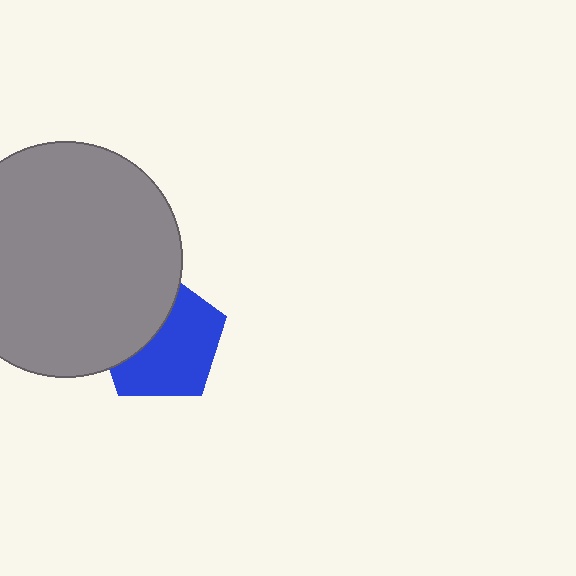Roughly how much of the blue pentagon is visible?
About half of it is visible (roughly 60%).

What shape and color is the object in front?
The object in front is a gray circle.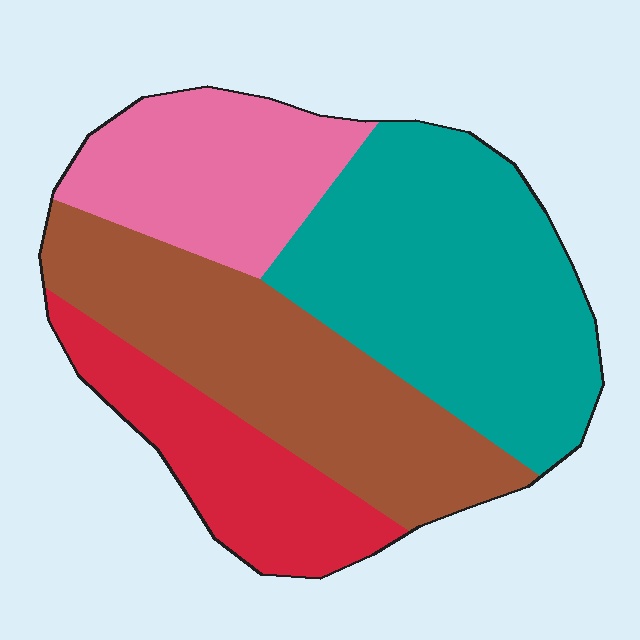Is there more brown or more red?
Brown.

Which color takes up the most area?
Teal, at roughly 35%.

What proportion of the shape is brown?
Brown takes up about one third (1/3) of the shape.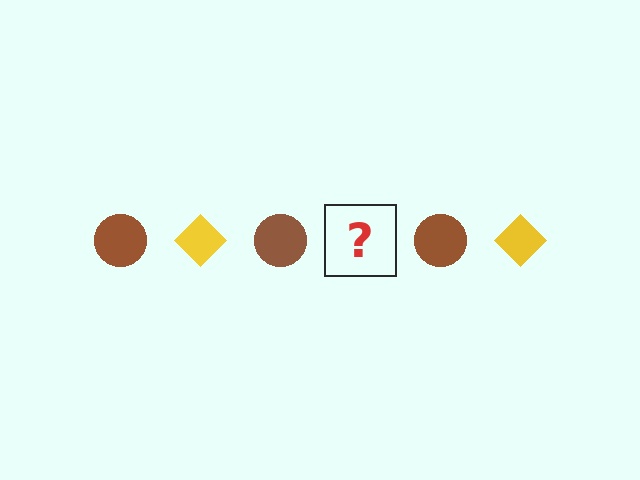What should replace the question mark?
The question mark should be replaced with a yellow diamond.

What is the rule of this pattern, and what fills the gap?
The rule is that the pattern alternates between brown circle and yellow diamond. The gap should be filled with a yellow diamond.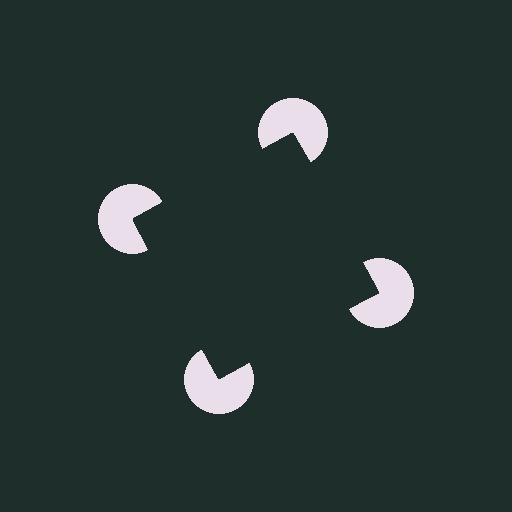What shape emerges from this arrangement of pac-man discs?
An illusory square — its edges are inferred from the aligned wedge cuts in the pac-man discs, not physically drawn.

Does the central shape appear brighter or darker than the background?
It typically appears slightly darker than the background, even though no actual brightness change is drawn.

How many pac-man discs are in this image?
There are 4 — one at each vertex of the illusory square.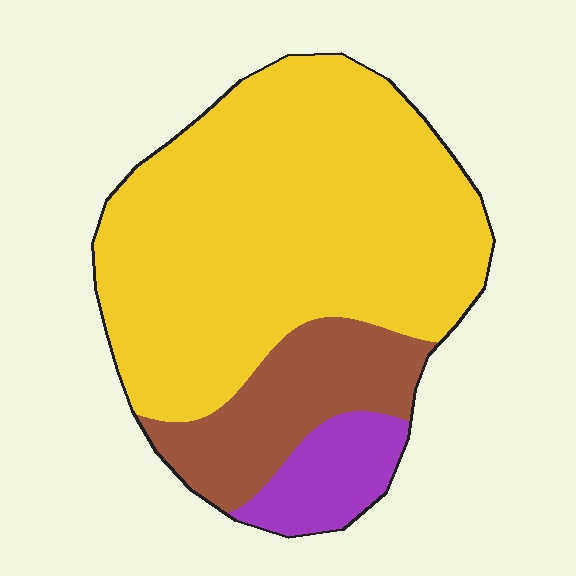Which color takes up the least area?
Purple, at roughly 10%.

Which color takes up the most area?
Yellow, at roughly 70%.